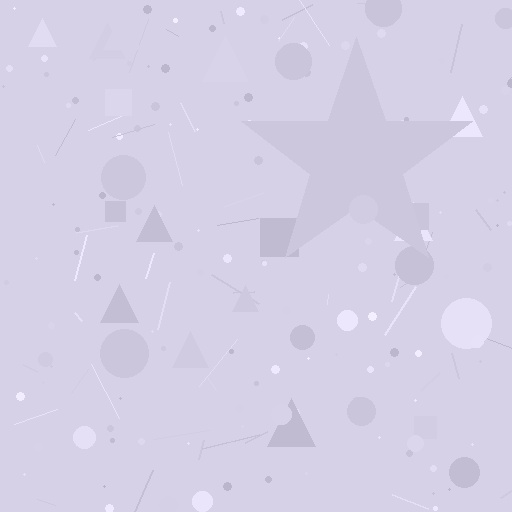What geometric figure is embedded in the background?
A star is embedded in the background.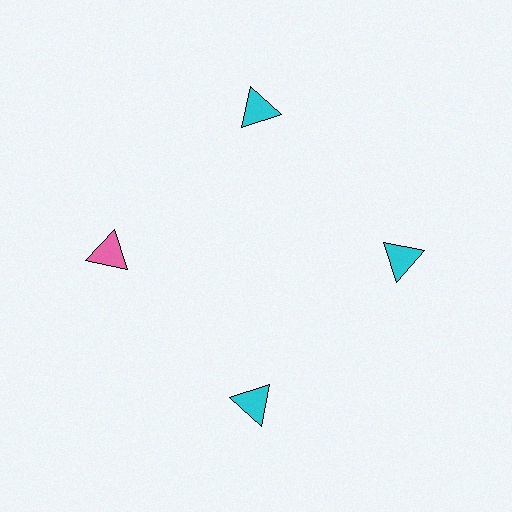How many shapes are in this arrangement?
There are 4 shapes arranged in a ring pattern.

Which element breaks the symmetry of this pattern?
The pink triangle at roughly the 9 o'clock position breaks the symmetry. All other shapes are cyan triangles.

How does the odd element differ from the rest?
It has a different color: pink instead of cyan.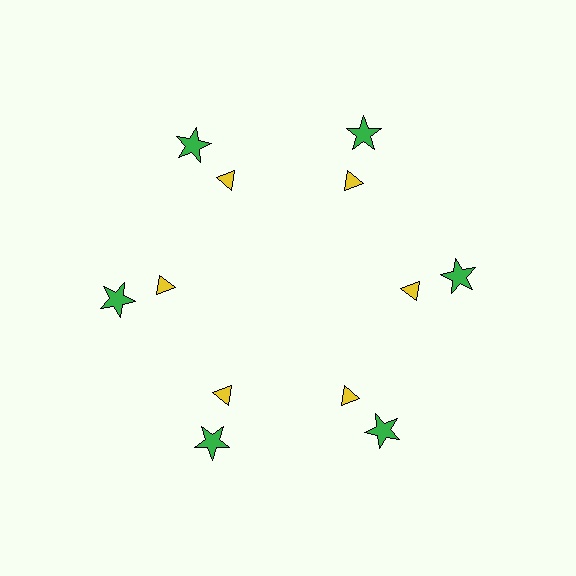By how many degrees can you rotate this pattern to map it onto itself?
The pattern maps onto itself every 60 degrees of rotation.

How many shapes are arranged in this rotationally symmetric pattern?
There are 12 shapes, arranged in 6 groups of 2.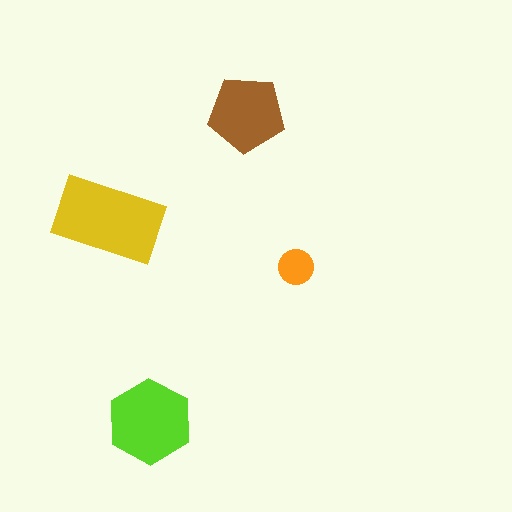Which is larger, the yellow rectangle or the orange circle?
The yellow rectangle.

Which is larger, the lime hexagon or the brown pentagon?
The lime hexagon.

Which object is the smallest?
The orange circle.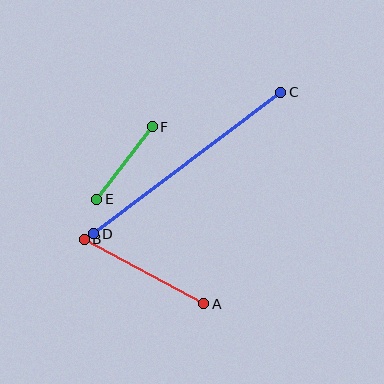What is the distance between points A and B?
The distance is approximately 136 pixels.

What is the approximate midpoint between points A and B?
The midpoint is at approximately (144, 271) pixels.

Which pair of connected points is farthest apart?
Points C and D are farthest apart.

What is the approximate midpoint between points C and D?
The midpoint is at approximately (187, 163) pixels.